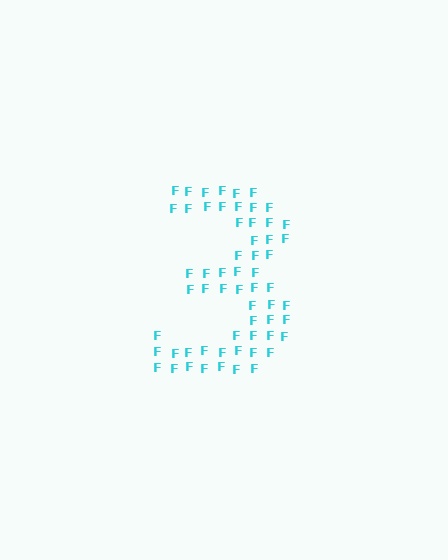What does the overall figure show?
The overall figure shows the digit 3.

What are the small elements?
The small elements are letter F's.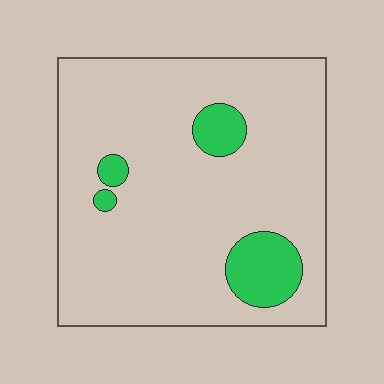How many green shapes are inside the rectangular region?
4.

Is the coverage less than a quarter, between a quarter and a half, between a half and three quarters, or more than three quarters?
Less than a quarter.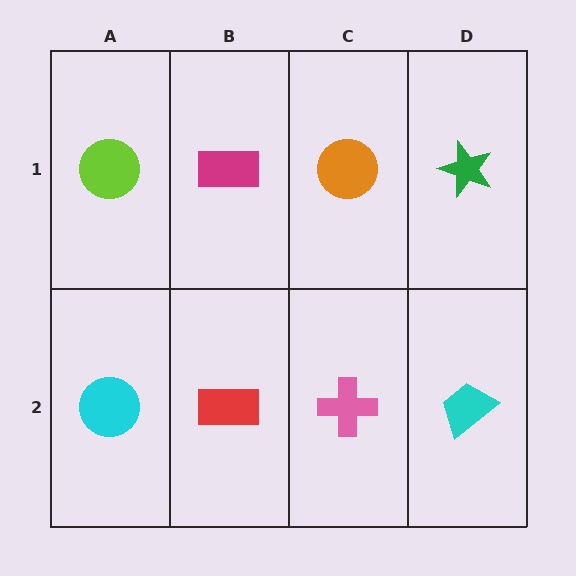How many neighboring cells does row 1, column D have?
2.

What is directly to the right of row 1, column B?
An orange circle.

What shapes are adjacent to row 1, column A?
A cyan circle (row 2, column A), a magenta rectangle (row 1, column B).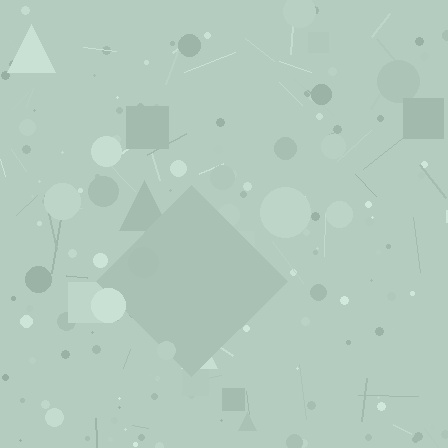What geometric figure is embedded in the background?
A diamond is embedded in the background.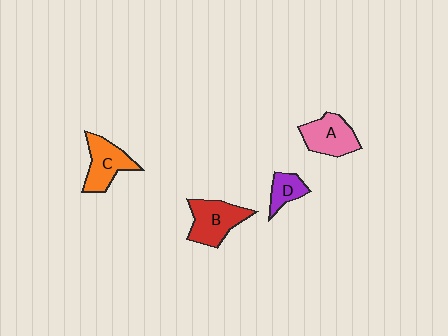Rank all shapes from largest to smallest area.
From largest to smallest: B (red), C (orange), A (pink), D (purple).